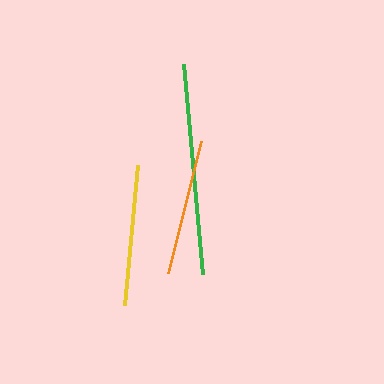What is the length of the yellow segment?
The yellow segment is approximately 141 pixels long.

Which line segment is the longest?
The green line is the longest at approximately 211 pixels.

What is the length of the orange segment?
The orange segment is approximately 136 pixels long.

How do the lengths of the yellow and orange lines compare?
The yellow and orange lines are approximately the same length.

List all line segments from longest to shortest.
From longest to shortest: green, yellow, orange.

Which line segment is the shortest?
The orange line is the shortest at approximately 136 pixels.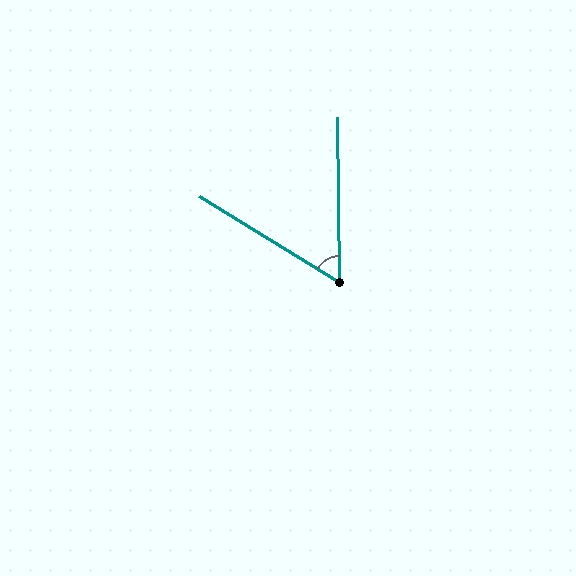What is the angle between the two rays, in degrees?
Approximately 58 degrees.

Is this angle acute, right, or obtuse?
It is acute.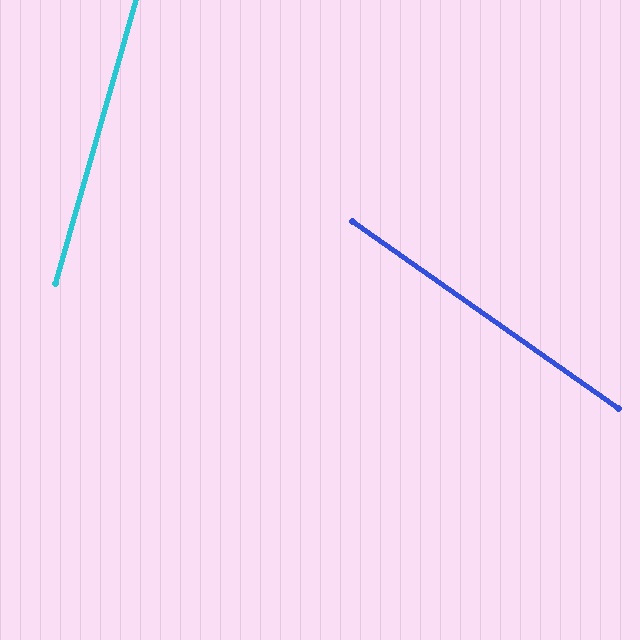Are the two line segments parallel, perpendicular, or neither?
Neither parallel nor perpendicular — they differ by about 71°.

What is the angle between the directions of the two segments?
Approximately 71 degrees.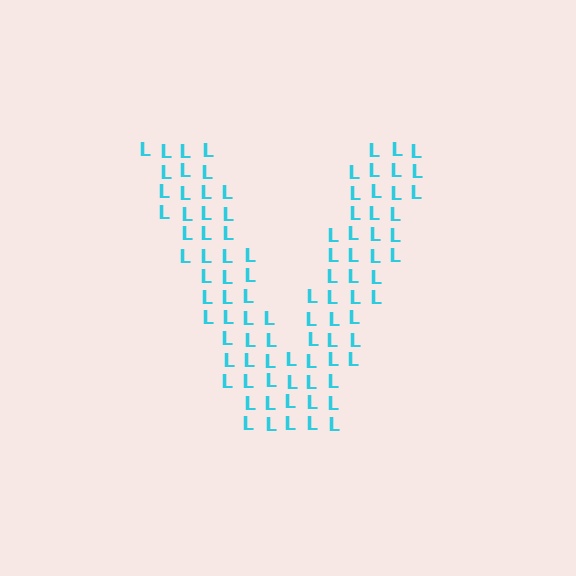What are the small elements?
The small elements are letter L's.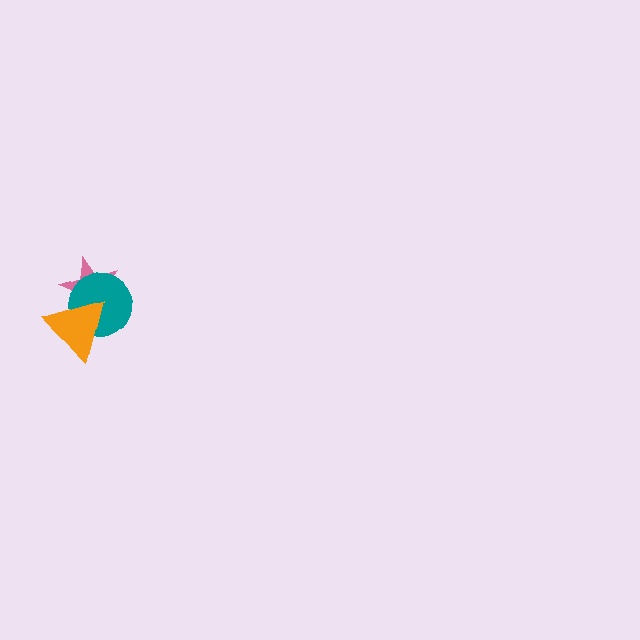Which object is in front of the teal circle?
The orange triangle is in front of the teal circle.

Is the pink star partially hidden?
Yes, it is partially covered by another shape.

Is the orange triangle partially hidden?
No, no other shape covers it.